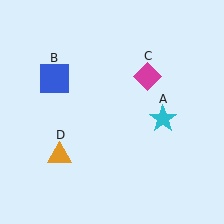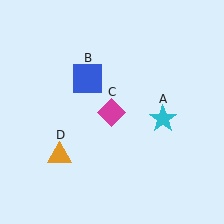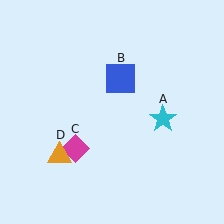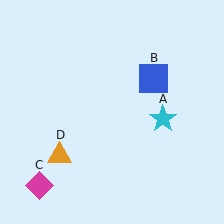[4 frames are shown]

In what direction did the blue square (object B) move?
The blue square (object B) moved right.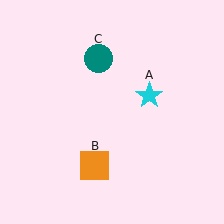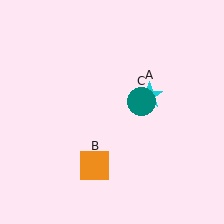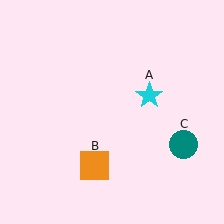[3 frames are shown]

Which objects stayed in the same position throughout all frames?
Cyan star (object A) and orange square (object B) remained stationary.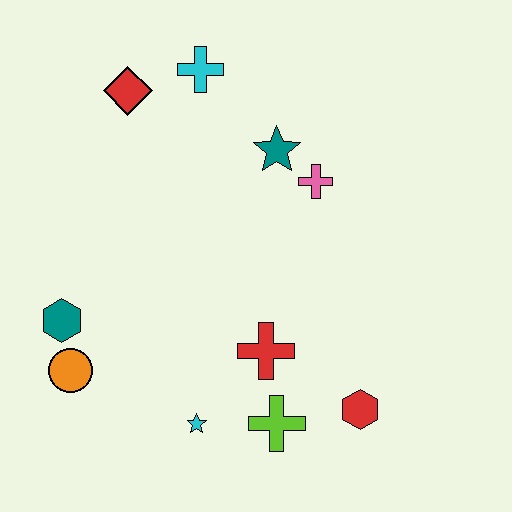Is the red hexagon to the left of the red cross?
No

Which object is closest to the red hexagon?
The lime cross is closest to the red hexagon.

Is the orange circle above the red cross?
No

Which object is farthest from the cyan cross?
The red hexagon is farthest from the cyan cross.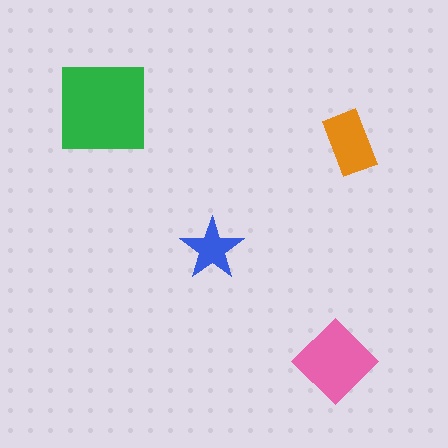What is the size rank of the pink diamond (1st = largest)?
2nd.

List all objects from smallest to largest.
The blue star, the orange rectangle, the pink diamond, the green square.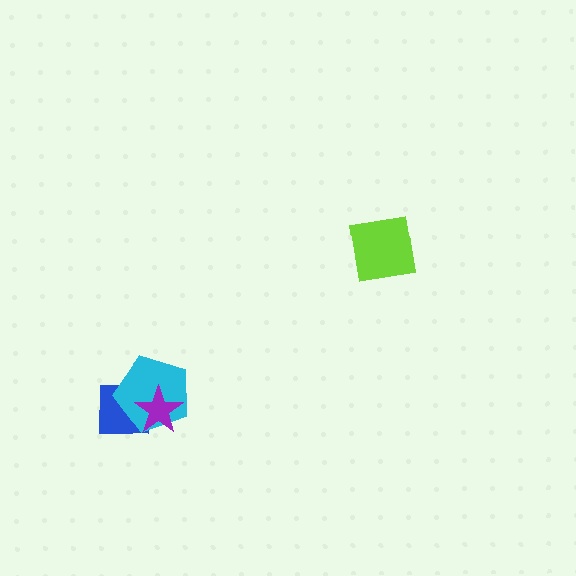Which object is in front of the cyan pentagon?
The purple star is in front of the cyan pentagon.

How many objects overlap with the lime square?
0 objects overlap with the lime square.